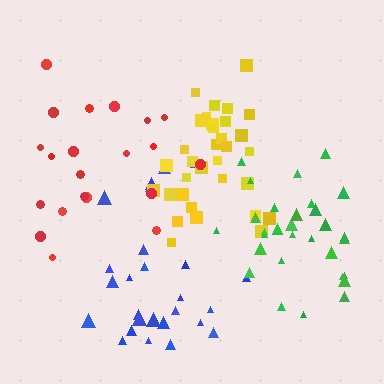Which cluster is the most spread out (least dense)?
Red.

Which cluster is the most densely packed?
Yellow.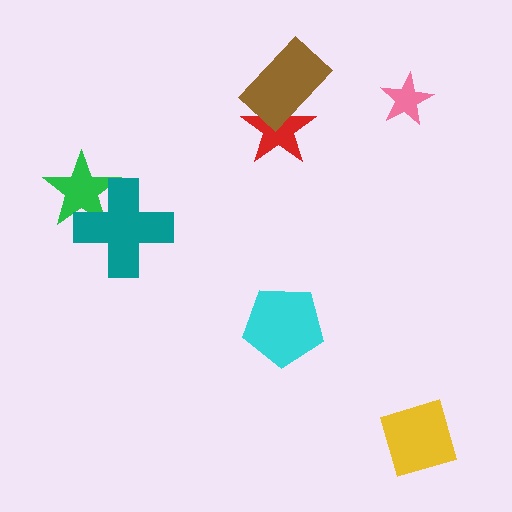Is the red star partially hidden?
Yes, it is partially covered by another shape.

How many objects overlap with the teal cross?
1 object overlaps with the teal cross.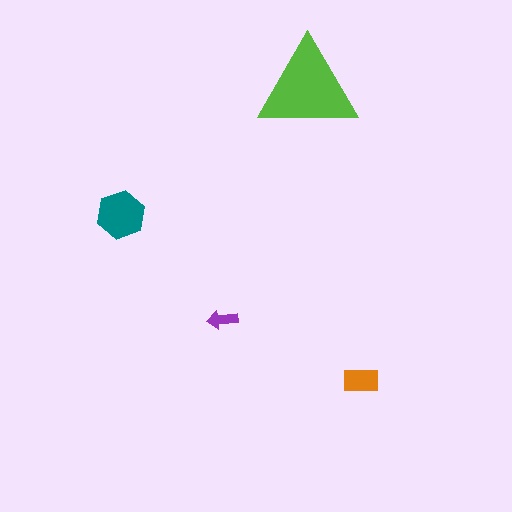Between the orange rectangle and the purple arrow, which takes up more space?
The orange rectangle.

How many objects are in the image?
There are 4 objects in the image.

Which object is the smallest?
The purple arrow.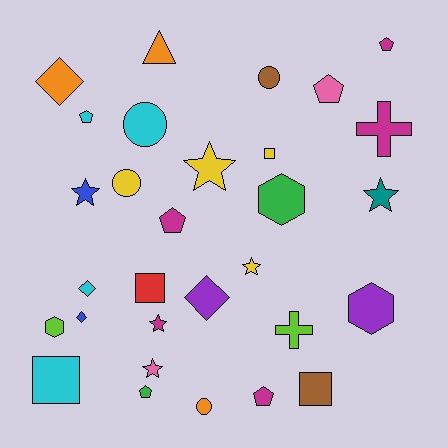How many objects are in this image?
There are 30 objects.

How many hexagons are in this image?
There are 3 hexagons.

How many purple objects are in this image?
There are 2 purple objects.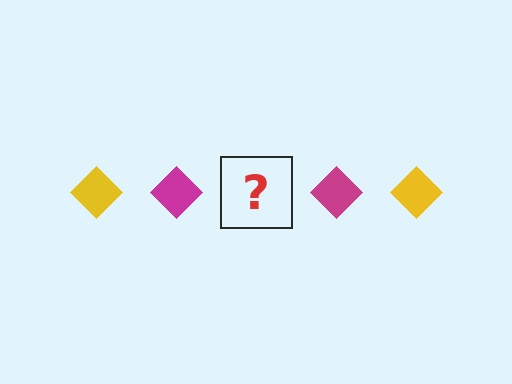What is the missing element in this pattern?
The missing element is a yellow diamond.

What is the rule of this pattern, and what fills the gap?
The rule is that the pattern cycles through yellow, magenta diamonds. The gap should be filled with a yellow diamond.